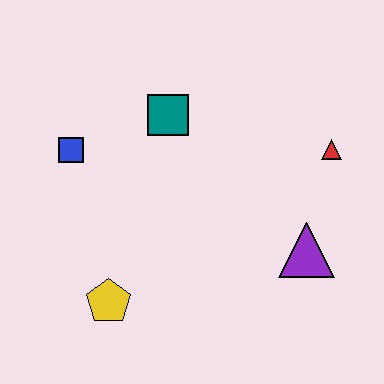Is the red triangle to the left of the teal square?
No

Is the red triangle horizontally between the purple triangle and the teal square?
No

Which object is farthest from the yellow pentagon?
The red triangle is farthest from the yellow pentagon.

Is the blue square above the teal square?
No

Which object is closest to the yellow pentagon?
The blue square is closest to the yellow pentagon.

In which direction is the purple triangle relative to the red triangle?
The purple triangle is below the red triangle.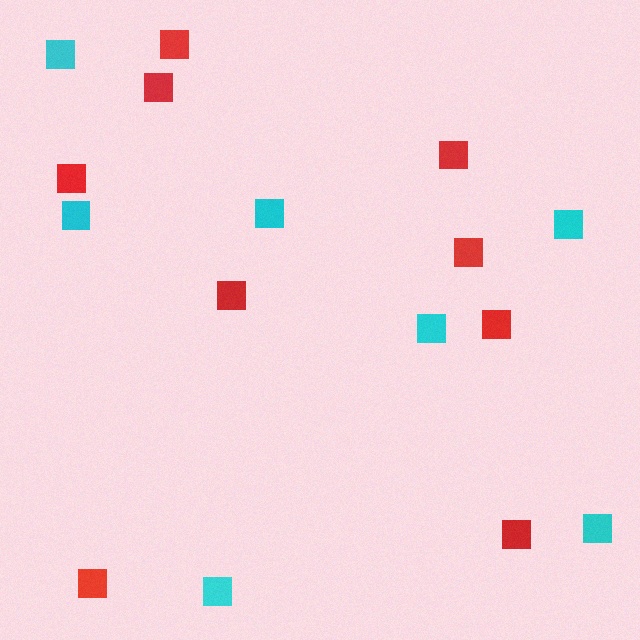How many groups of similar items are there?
There are 2 groups: one group of red squares (9) and one group of cyan squares (7).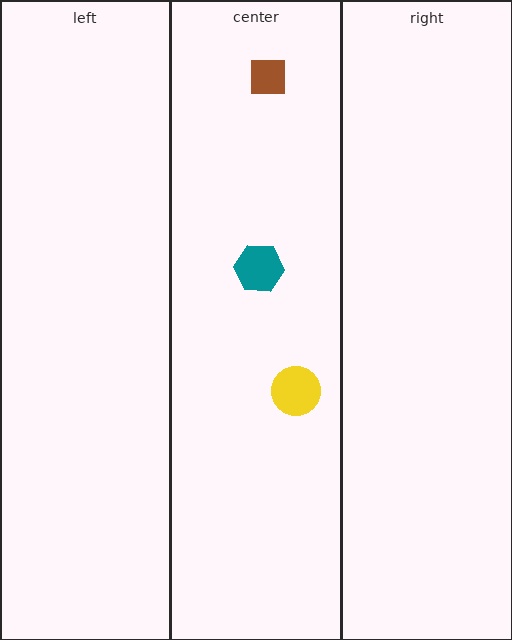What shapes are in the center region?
The yellow circle, the brown square, the teal hexagon.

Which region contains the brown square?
The center region.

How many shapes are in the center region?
3.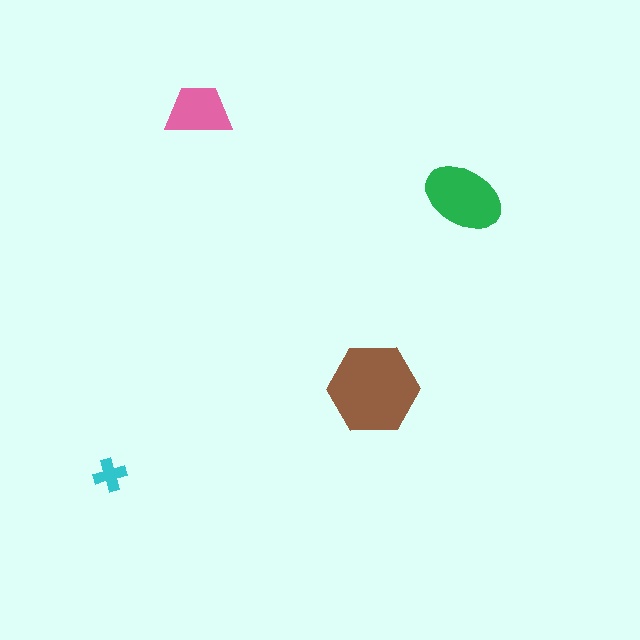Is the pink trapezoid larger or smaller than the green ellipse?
Smaller.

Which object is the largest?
The brown hexagon.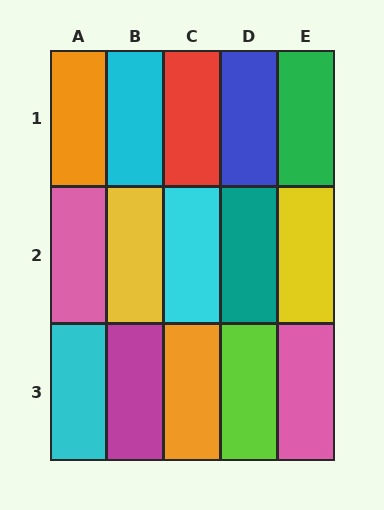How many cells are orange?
2 cells are orange.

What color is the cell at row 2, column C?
Cyan.